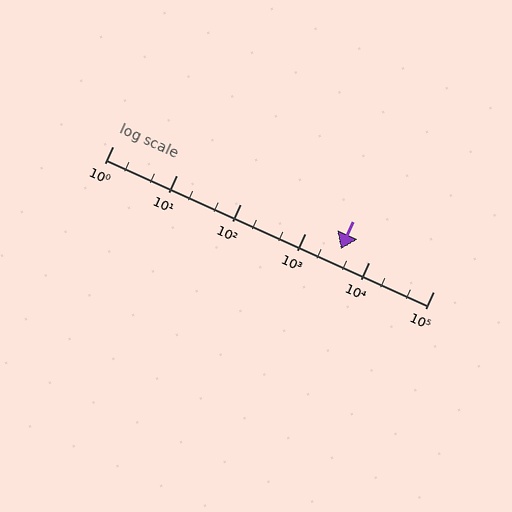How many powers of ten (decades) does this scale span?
The scale spans 5 decades, from 1 to 100000.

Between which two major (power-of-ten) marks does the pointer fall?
The pointer is between 1000 and 10000.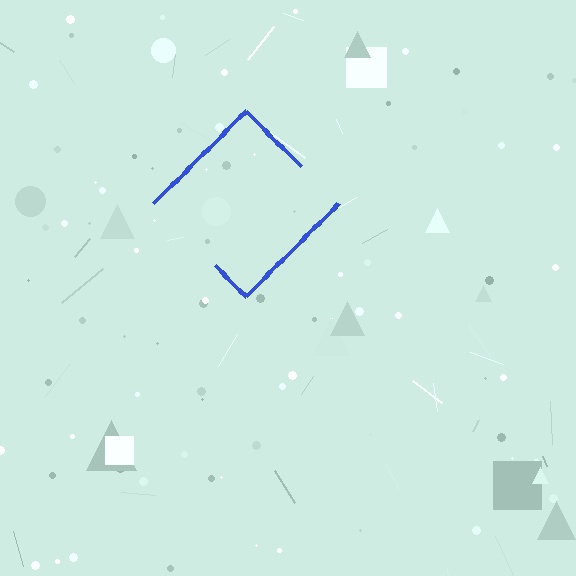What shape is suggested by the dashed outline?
The dashed outline suggests a diamond.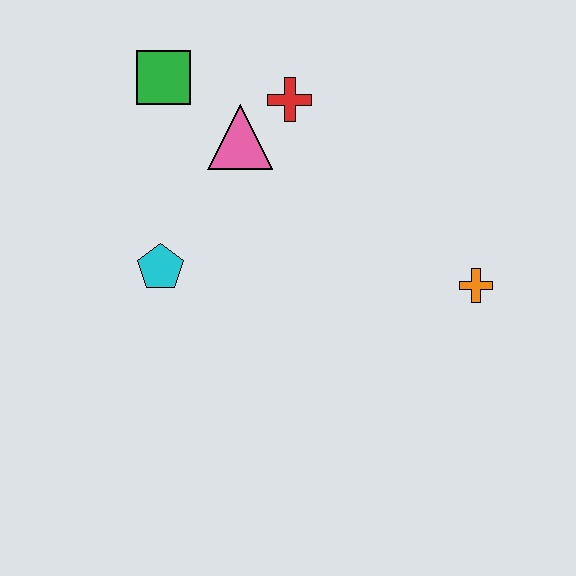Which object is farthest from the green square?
The orange cross is farthest from the green square.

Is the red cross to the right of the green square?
Yes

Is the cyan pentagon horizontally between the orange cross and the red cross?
No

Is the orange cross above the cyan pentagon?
No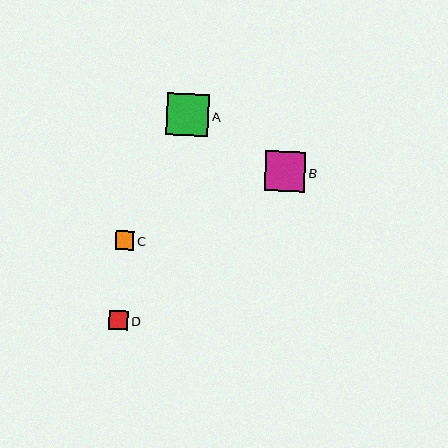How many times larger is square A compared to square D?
Square A is approximately 2.2 times the size of square D.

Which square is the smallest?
Square C is the smallest with a size of approximately 19 pixels.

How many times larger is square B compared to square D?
Square B is approximately 2.1 times the size of square D.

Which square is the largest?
Square A is the largest with a size of approximately 42 pixels.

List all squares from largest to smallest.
From largest to smallest: A, B, D, C.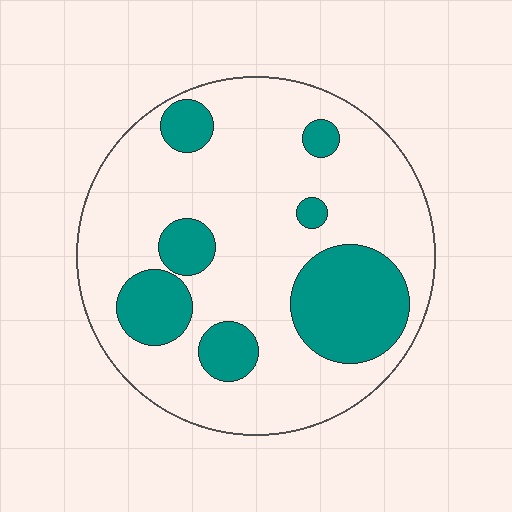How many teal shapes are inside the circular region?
7.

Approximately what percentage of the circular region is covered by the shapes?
Approximately 25%.